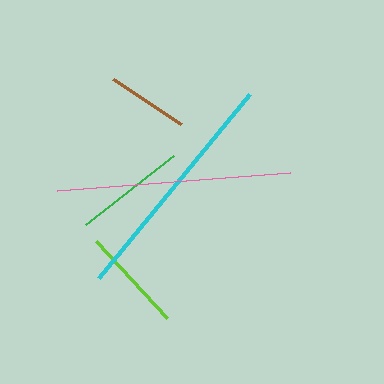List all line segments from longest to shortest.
From longest to shortest: cyan, pink, green, lime, brown.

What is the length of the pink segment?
The pink segment is approximately 234 pixels long.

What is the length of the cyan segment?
The cyan segment is approximately 239 pixels long.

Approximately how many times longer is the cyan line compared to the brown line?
The cyan line is approximately 2.9 times the length of the brown line.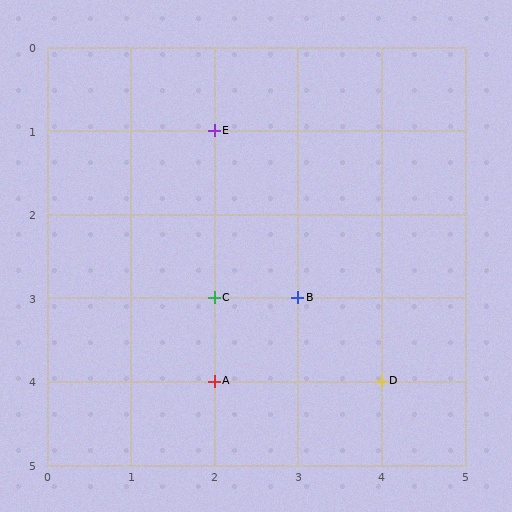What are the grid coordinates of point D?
Point D is at grid coordinates (4, 4).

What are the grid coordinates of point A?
Point A is at grid coordinates (2, 4).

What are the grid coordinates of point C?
Point C is at grid coordinates (2, 3).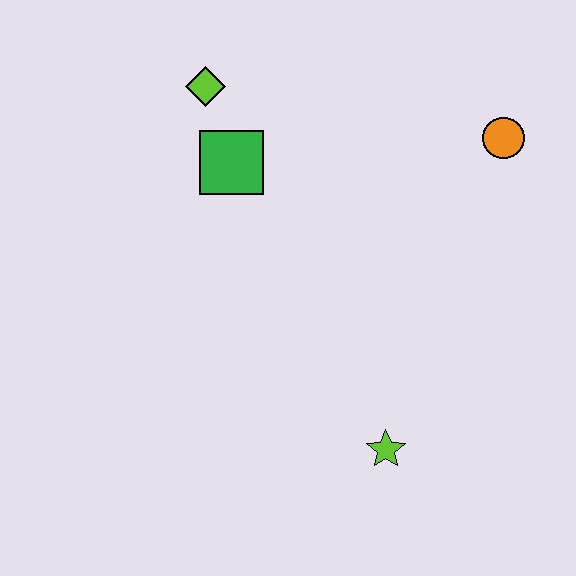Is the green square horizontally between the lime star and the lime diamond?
Yes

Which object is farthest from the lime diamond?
The lime star is farthest from the lime diamond.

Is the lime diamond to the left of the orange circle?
Yes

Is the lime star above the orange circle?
No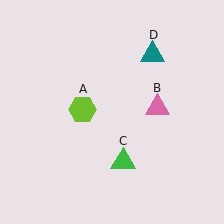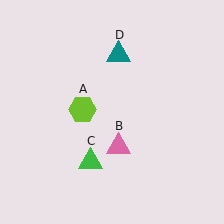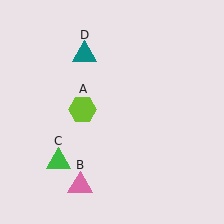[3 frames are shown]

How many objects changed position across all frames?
3 objects changed position: pink triangle (object B), green triangle (object C), teal triangle (object D).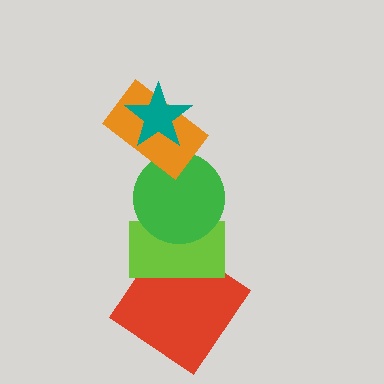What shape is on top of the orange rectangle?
The teal star is on top of the orange rectangle.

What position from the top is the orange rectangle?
The orange rectangle is 2nd from the top.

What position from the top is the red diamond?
The red diamond is 5th from the top.